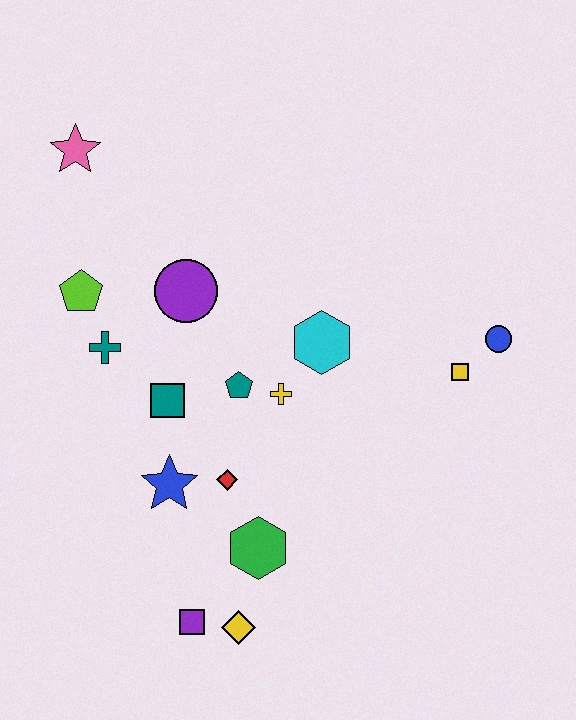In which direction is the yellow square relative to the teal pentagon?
The yellow square is to the right of the teal pentagon.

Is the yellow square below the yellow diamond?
No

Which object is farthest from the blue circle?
The pink star is farthest from the blue circle.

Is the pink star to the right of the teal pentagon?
No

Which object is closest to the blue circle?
The yellow square is closest to the blue circle.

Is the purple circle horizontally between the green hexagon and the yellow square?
No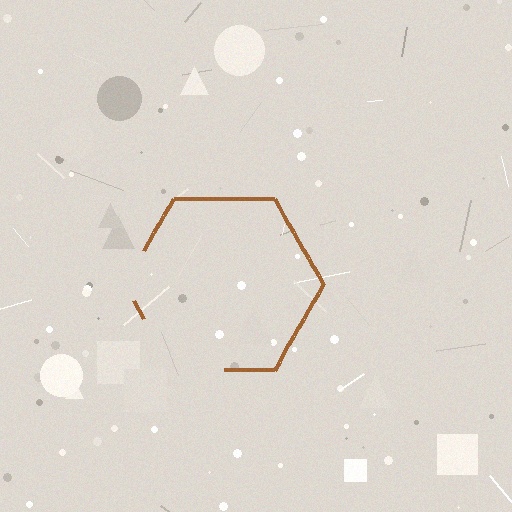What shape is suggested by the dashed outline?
The dashed outline suggests a hexagon.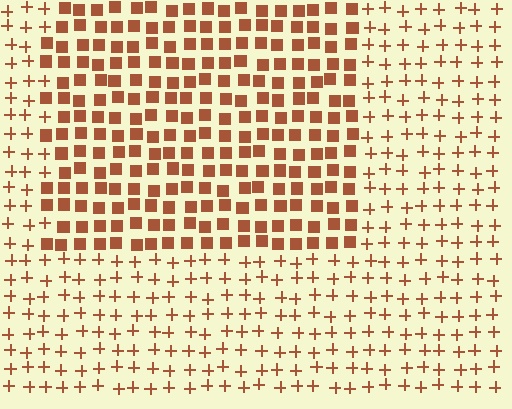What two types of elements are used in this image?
The image uses squares inside the rectangle region and plus signs outside it.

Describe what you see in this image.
The image is filled with small brown elements arranged in a uniform grid. A rectangle-shaped region contains squares, while the surrounding area contains plus signs. The boundary is defined purely by the change in element shape.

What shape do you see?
I see a rectangle.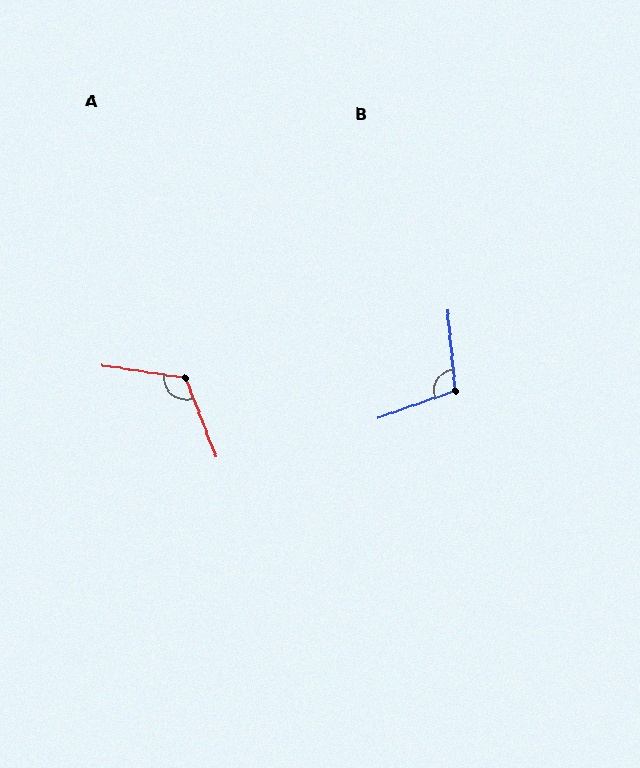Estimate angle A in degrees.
Approximately 120 degrees.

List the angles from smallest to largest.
B (104°), A (120°).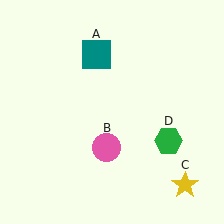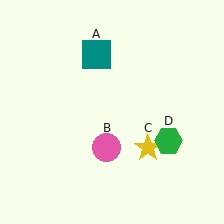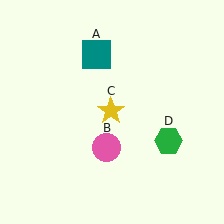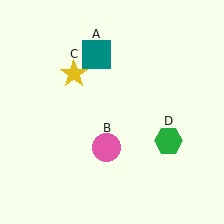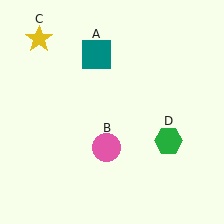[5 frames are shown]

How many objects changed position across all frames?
1 object changed position: yellow star (object C).